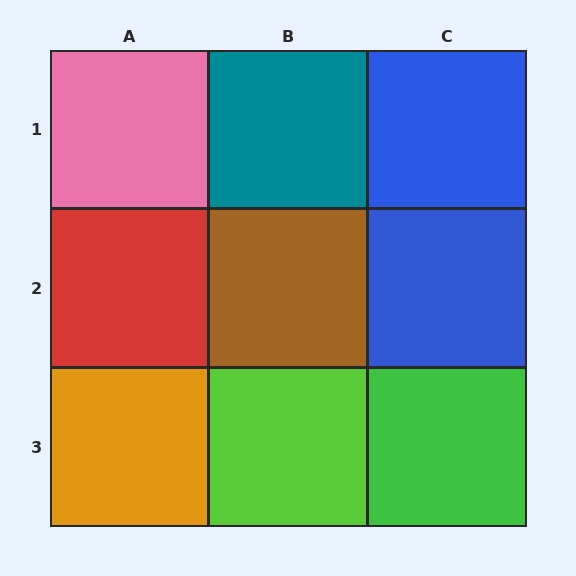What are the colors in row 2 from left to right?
Red, brown, blue.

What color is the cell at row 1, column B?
Teal.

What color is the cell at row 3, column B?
Lime.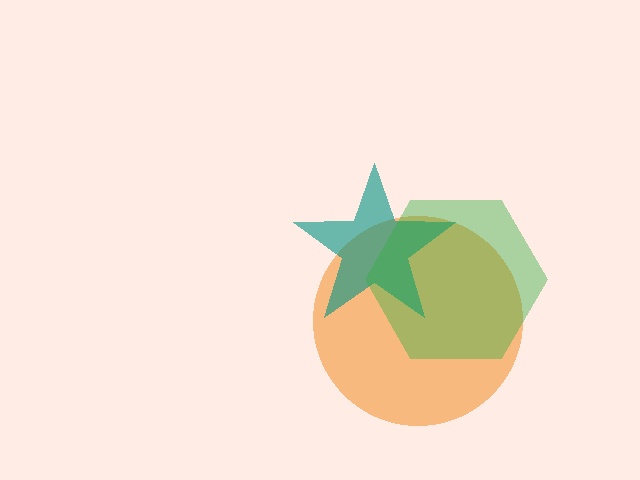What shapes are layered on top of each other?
The layered shapes are: an orange circle, a teal star, a green hexagon.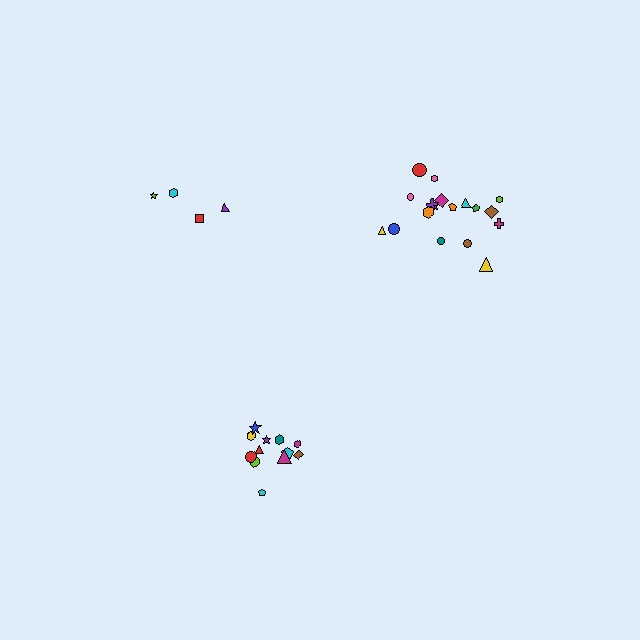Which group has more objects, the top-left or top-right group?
The top-right group.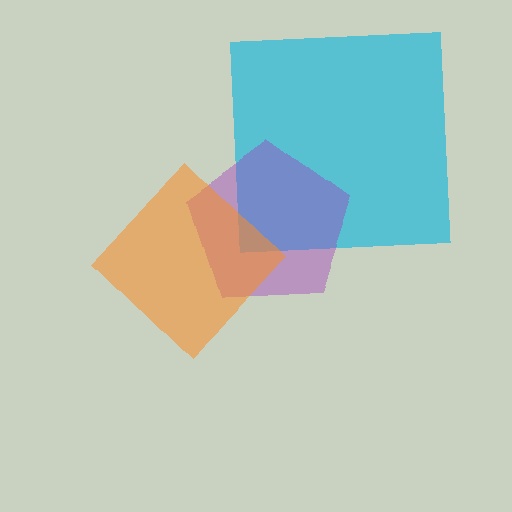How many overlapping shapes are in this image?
There are 3 overlapping shapes in the image.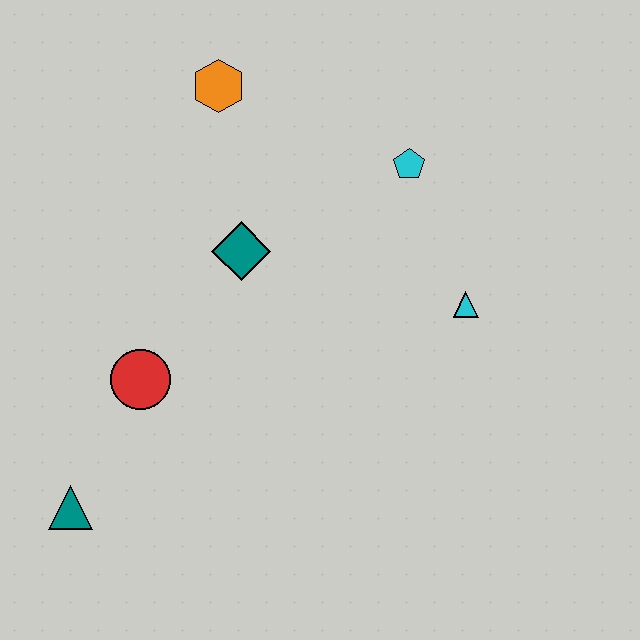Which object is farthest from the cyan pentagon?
The teal triangle is farthest from the cyan pentagon.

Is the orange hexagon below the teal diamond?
No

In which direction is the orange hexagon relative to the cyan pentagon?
The orange hexagon is to the left of the cyan pentagon.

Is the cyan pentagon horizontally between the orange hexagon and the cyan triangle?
Yes